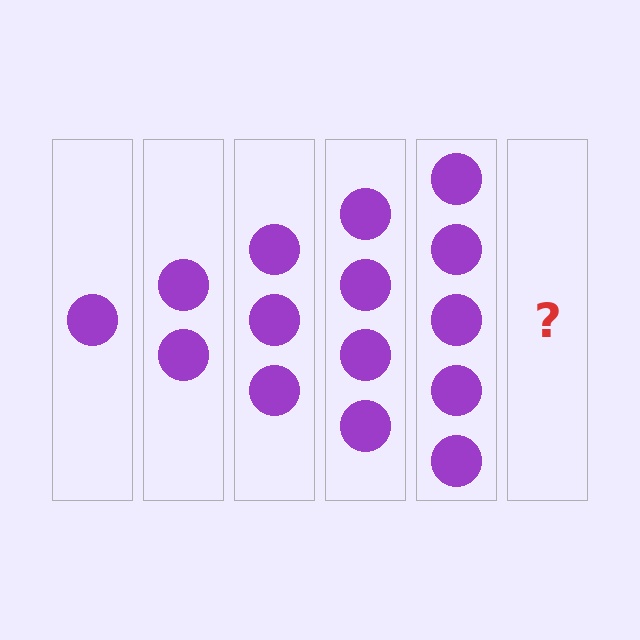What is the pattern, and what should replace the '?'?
The pattern is that each step adds one more circle. The '?' should be 6 circles.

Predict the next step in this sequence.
The next step is 6 circles.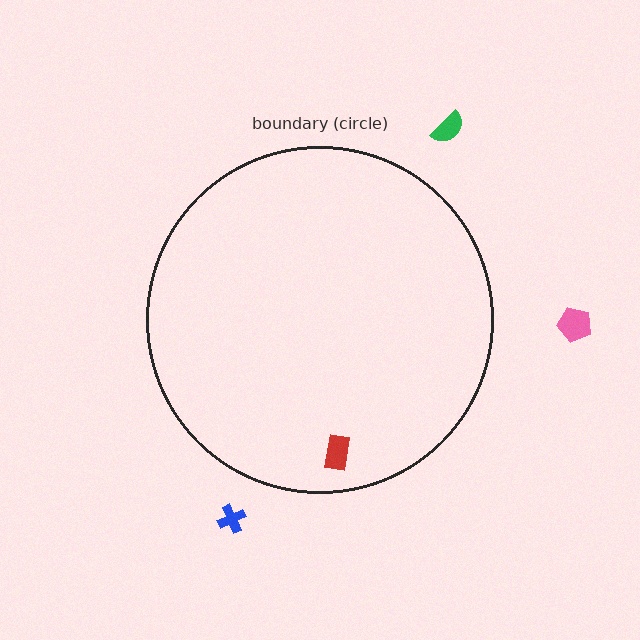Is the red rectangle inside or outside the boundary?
Inside.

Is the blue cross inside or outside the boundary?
Outside.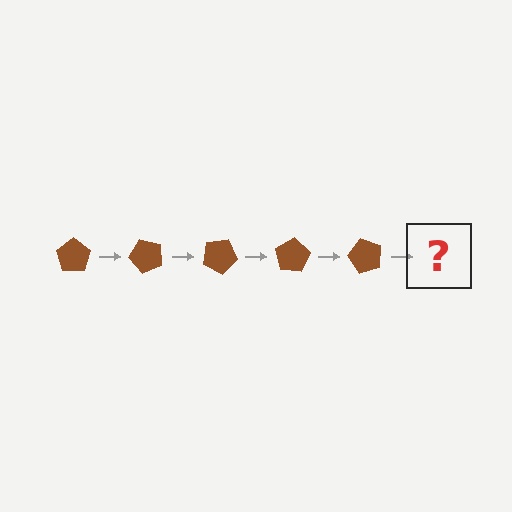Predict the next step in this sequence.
The next step is a brown pentagon rotated 250 degrees.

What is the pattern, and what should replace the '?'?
The pattern is that the pentagon rotates 50 degrees each step. The '?' should be a brown pentagon rotated 250 degrees.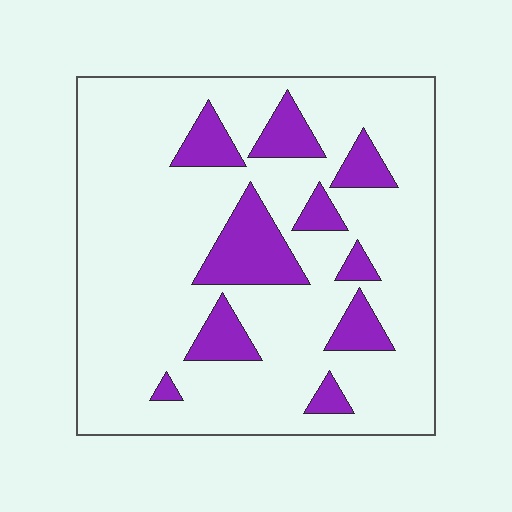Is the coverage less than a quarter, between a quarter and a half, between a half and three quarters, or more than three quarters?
Less than a quarter.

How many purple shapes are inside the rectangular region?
10.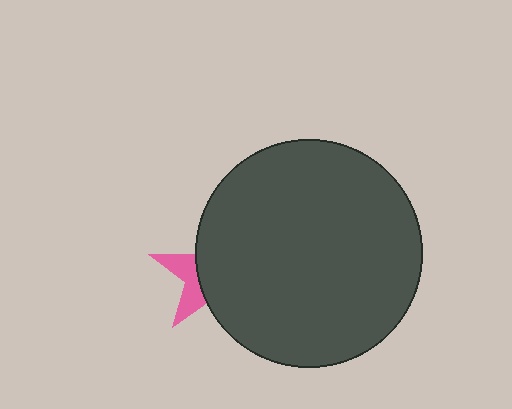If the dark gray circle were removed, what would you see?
You would see the complete pink star.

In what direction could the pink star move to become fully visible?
The pink star could move left. That would shift it out from behind the dark gray circle entirely.